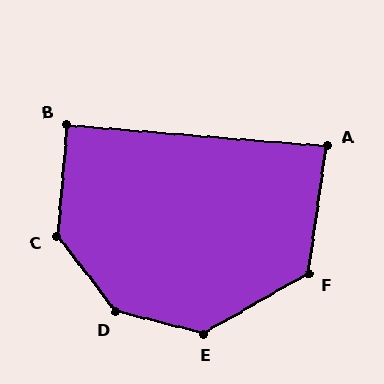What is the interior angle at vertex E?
Approximately 136 degrees (obtuse).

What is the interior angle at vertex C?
Approximately 137 degrees (obtuse).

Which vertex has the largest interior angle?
D, at approximately 142 degrees.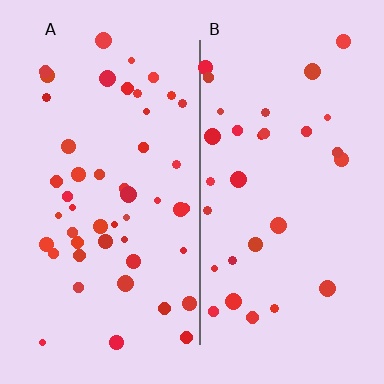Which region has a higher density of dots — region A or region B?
A (the left).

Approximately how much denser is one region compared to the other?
Approximately 1.5× — region A over region B.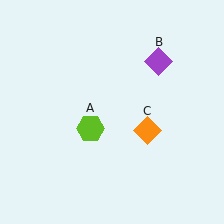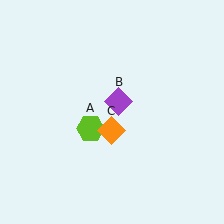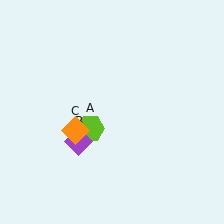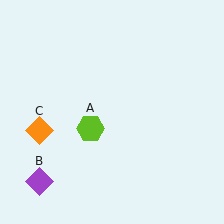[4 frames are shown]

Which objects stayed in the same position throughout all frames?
Lime hexagon (object A) remained stationary.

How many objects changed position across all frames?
2 objects changed position: purple diamond (object B), orange diamond (object C).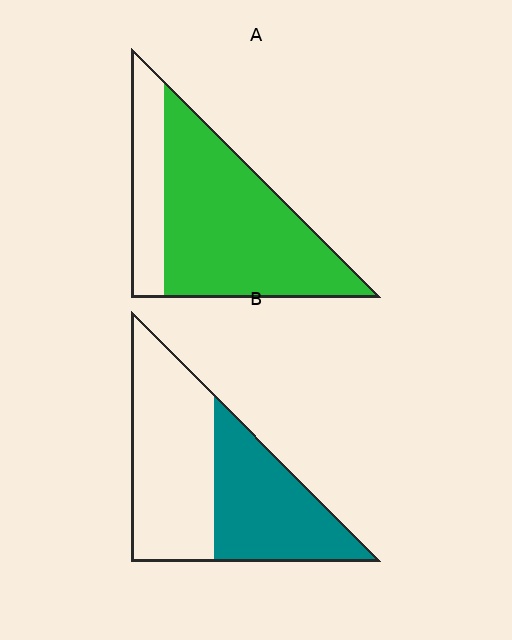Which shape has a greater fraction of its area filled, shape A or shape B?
Shape A.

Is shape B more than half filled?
No.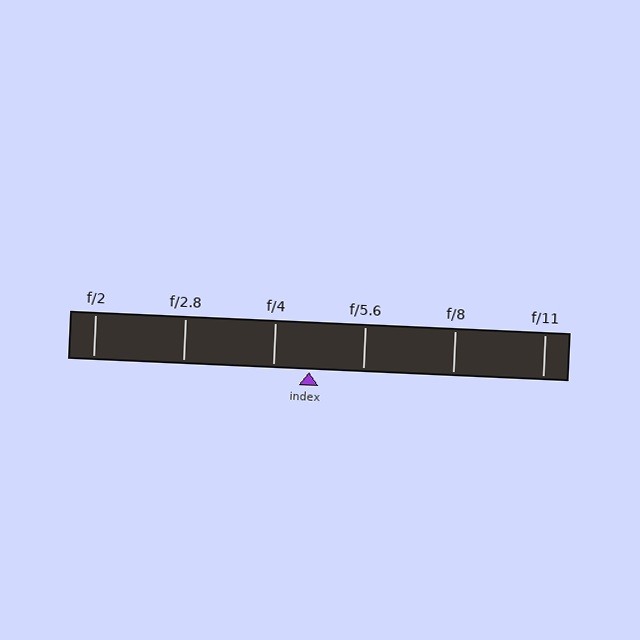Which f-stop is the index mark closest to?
The index mark is closest to f/4.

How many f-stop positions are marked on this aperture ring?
There are 6 f-stop positions marked.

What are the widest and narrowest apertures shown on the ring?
The widest aperture shown is f/2 and the narrowest is f/11.